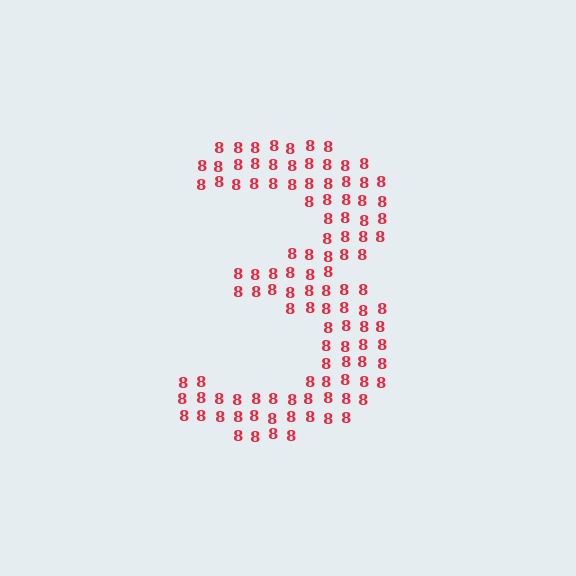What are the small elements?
The small elements are digit 8's.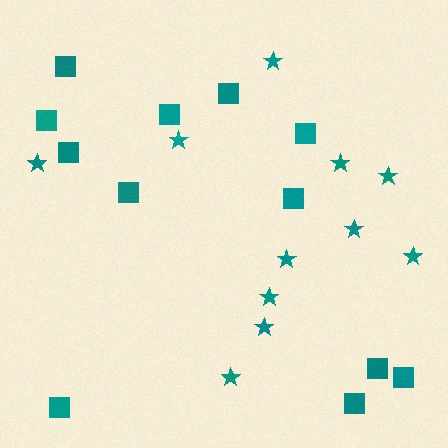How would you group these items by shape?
There are 2 groups: one group of squares (12) and one group of stars (11).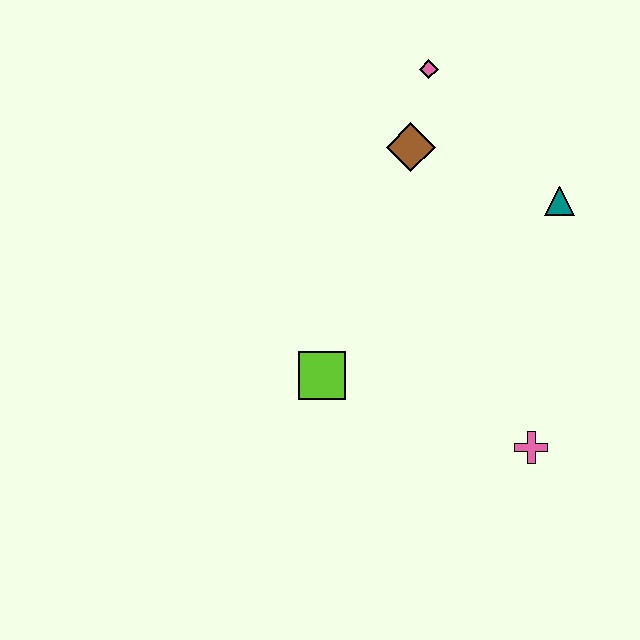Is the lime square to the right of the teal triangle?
No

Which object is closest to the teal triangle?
The brown diamond is closest to the teal triangle.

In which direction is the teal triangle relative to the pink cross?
The teal triangle is above the pink cross.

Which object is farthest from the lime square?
The pink diamond is farthest from the lime square.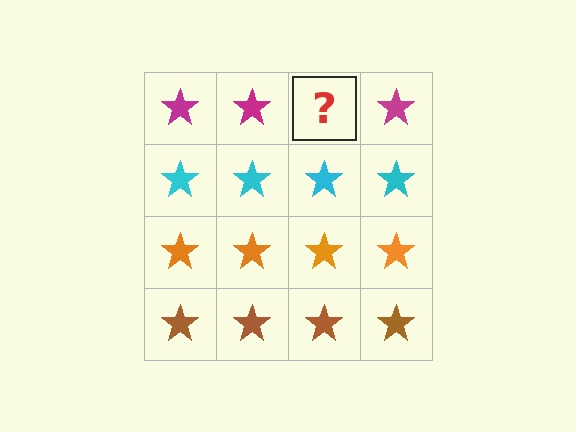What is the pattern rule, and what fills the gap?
The rule is that each row has a consistent color. The gap should be filled with a magenta star.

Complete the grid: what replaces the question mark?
The question mark should be replaced with a magenta star.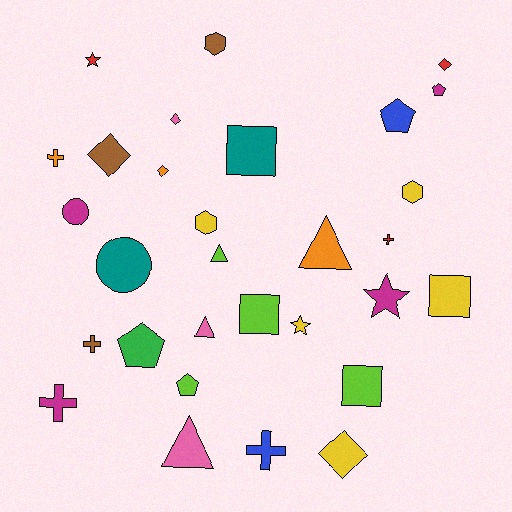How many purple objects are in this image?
There are no purple objects.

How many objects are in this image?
There are 30 objects.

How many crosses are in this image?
There are 5 crosses.